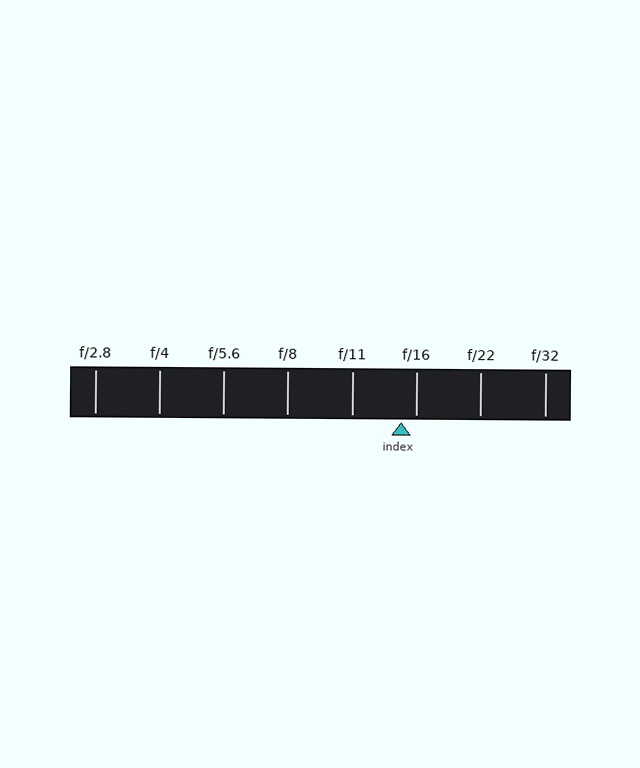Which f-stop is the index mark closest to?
The index mark is closest to f/16.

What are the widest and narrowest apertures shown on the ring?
The widest aperture shown is f/2.8 and the narrowest is f/32.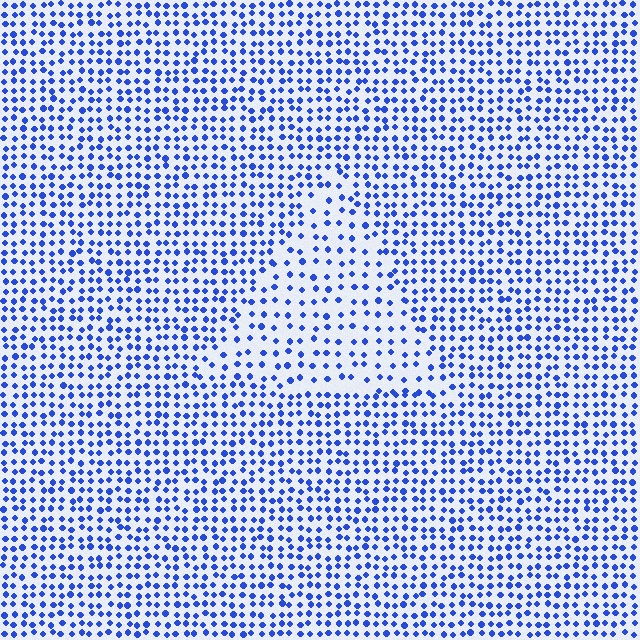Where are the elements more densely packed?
The elements are more densely packed outside the triangle boundary.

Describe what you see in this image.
The image contains small blue elements arranged at two different densities. A triangle-shaped region is visible where the elements are less densely packed than the surrounding area.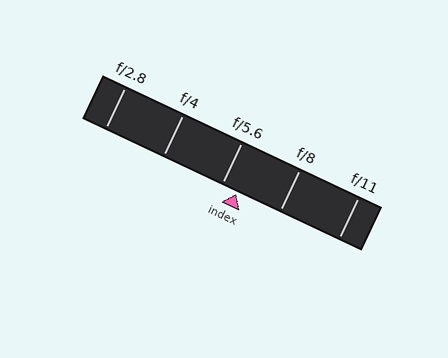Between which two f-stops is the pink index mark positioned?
The index mark is between f/5.6 and f/8.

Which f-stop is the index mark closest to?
The index mark is closest to f/5.6.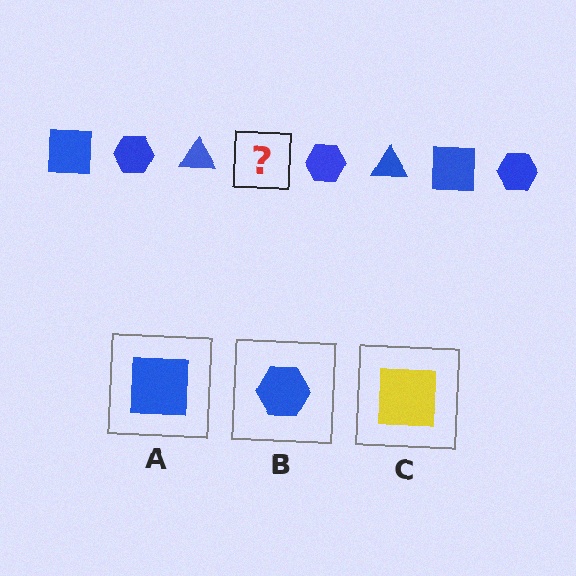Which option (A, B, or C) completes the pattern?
A.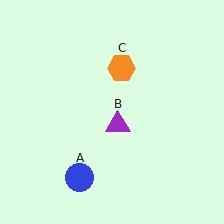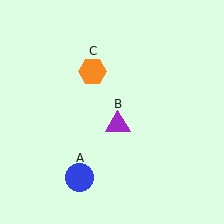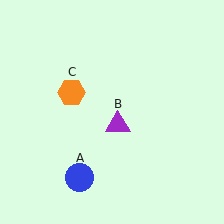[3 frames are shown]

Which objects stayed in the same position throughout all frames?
Blue circle (object A) and purple triangle (object B) remained stationary.